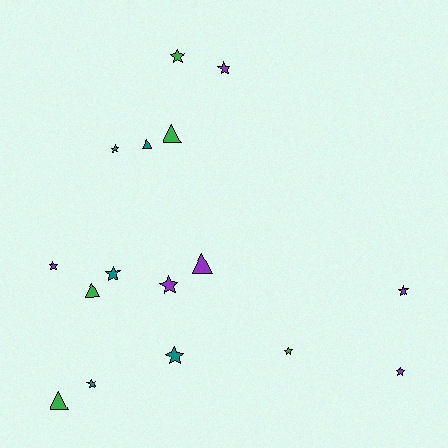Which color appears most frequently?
Purple, with 6 objects.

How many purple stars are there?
There are 5 purple stars.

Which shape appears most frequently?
Star, with 11 objects.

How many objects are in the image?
There are 16 objects.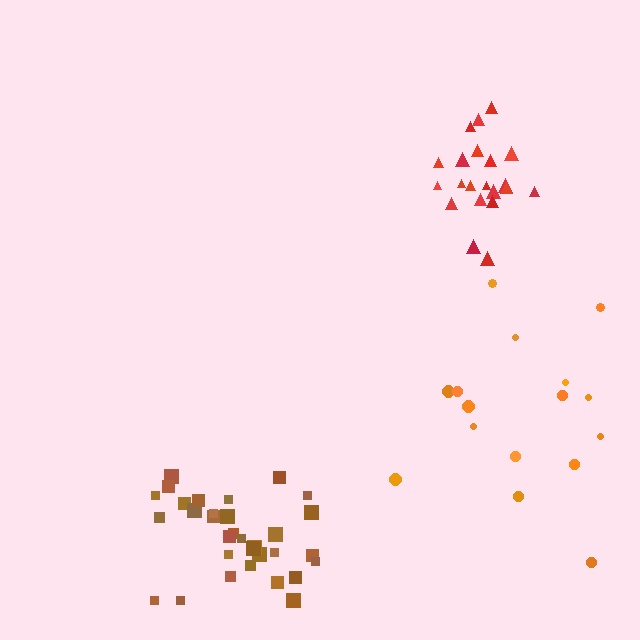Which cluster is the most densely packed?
Red.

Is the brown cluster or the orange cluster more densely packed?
Brown.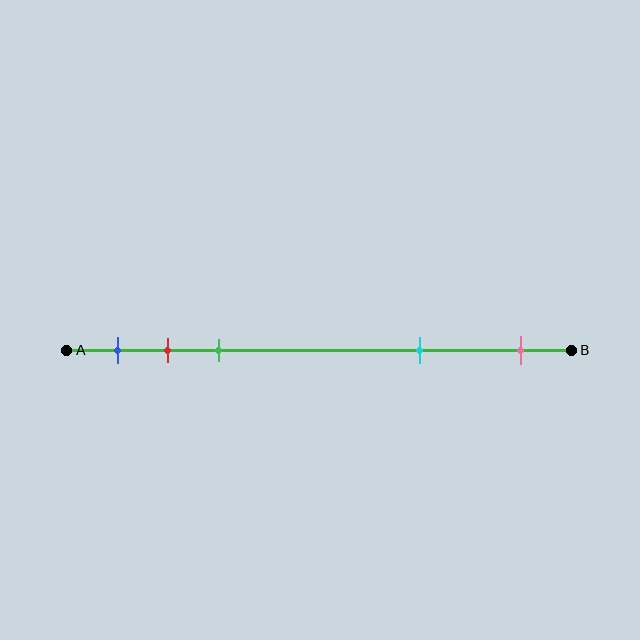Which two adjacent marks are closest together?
The red and green marks are the closest adjacent pair.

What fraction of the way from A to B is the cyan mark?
The cyan mark is approximately 70% (0.7) of the way from A to B.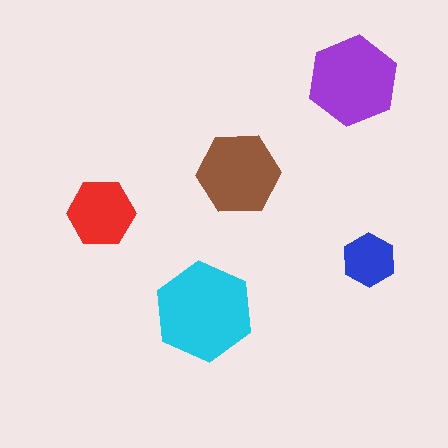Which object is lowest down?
The cyan hexagon is bottommost.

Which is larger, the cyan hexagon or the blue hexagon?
The cyan one.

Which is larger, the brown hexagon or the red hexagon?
The brown one.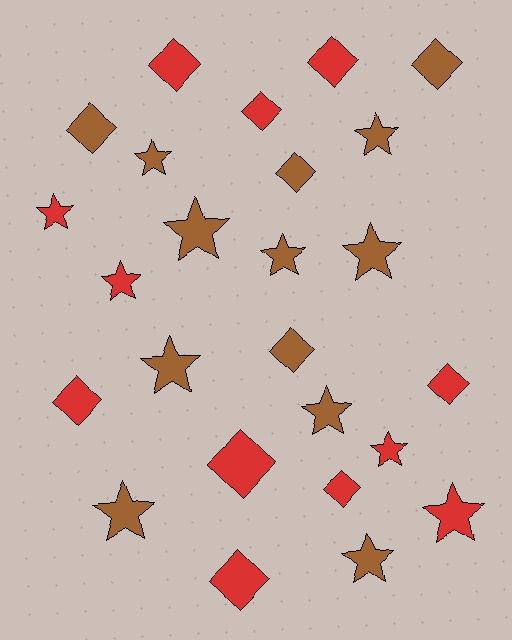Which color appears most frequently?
Brown, with 13 objects.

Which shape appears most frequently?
Star, with 13 objects.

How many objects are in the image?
There are 25 objects.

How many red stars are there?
There are 4 red stars.